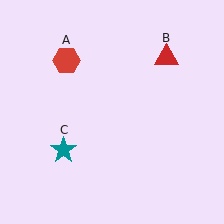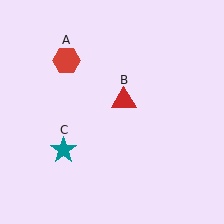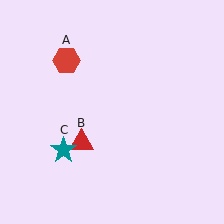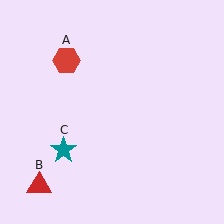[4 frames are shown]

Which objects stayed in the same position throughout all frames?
Red hexagon (object A) and teal star (object C) remained stationary.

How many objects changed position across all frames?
1 object changed position: red triangle (object B).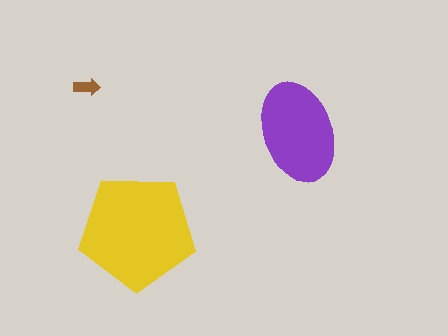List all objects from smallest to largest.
The brown arrow, the purple ellipse, the yellow pentagon.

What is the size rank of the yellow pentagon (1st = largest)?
1st.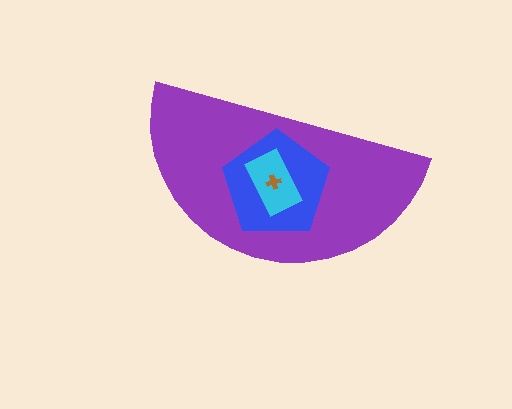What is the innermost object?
The brown cross.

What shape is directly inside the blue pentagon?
The cyan rectangle.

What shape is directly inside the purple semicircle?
The blue pentagon.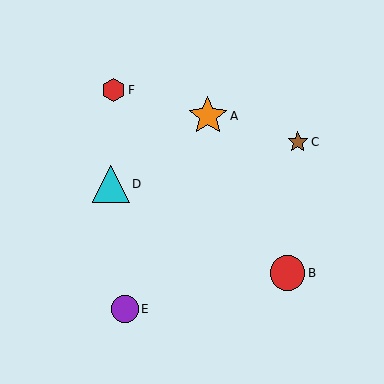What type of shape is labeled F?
Shape F is a red hexagon.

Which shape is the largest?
The orange star (labeled A) is the largest.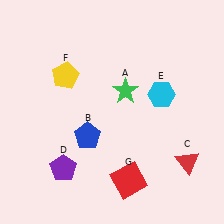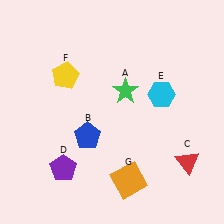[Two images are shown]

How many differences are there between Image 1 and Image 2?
There is 1 difference between the two images.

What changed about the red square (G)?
In Image 1, G is red. In Image 2, it changed to orange.